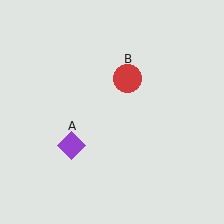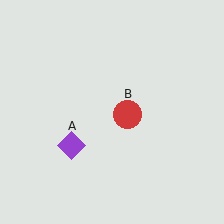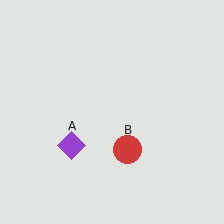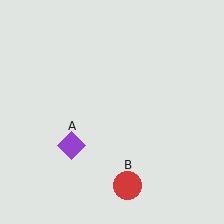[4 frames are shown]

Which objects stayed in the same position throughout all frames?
Purple diamond (object A) remained stationary.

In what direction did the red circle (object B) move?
The red circle (object B) moved down.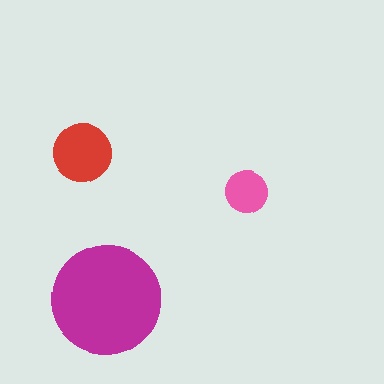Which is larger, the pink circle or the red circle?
The red one.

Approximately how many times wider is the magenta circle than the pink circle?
About 2.5 times wider.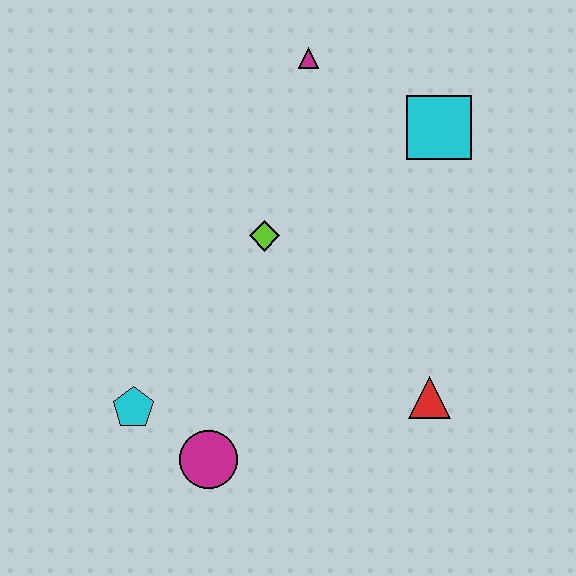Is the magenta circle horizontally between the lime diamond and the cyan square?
No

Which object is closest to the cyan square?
The magenta triangle is closest to the cyan square.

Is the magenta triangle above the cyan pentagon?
Yes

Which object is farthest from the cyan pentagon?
The cyan square is farthest from the cyan pentagon.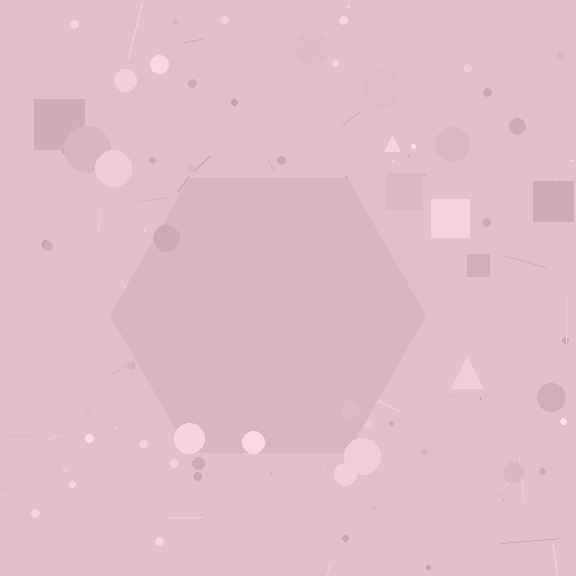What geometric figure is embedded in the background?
A hexagon is embedded in the background.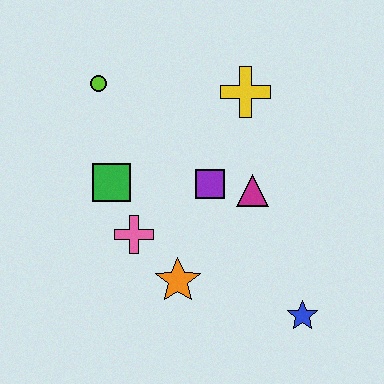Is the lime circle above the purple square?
Yes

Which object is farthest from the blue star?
The lime circle is farthest from the blue star.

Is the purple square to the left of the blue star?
Yes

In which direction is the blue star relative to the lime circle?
The blue star is below the lime circle.